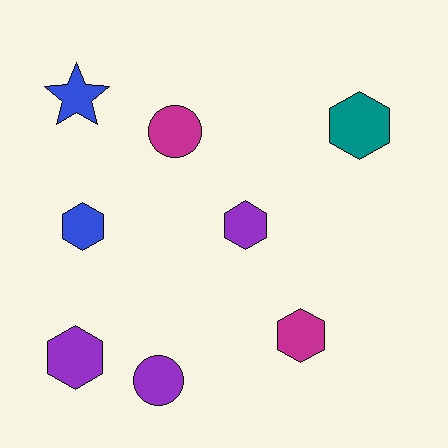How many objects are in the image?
There are 8 objects.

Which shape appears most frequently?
Hexagon, with 5 objects.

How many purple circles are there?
There is 1 purple circle.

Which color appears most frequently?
Purple, with 3 objects.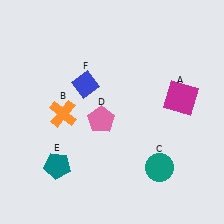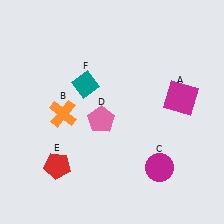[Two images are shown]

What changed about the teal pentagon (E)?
In Image 1, E is teal. In Image 2, it changed to red.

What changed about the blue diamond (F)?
In Image 1, F is blue. In Image 2, it changed to teal.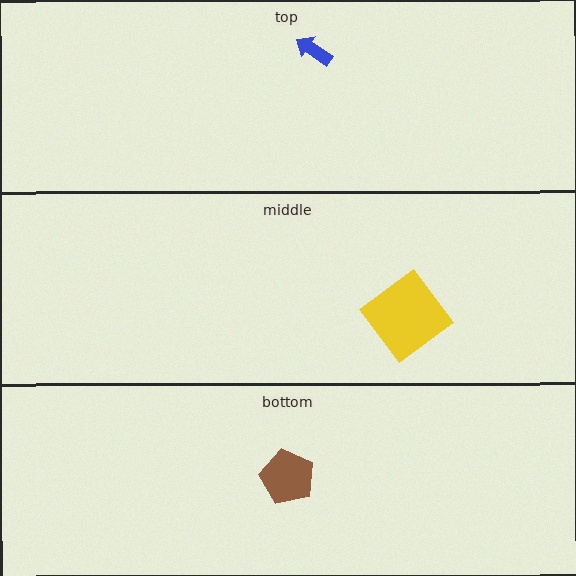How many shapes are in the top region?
1.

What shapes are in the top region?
The blue arrow.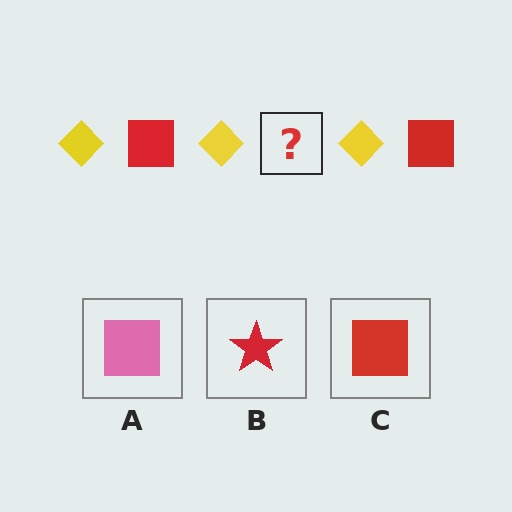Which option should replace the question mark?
Option C.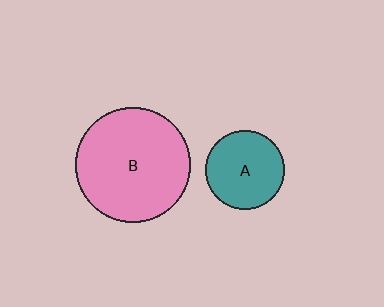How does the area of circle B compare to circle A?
Approximately 2.1 times.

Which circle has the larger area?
Circle B (pink).